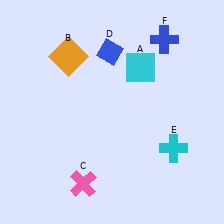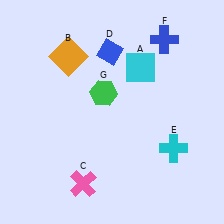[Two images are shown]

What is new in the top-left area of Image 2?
A green hexagon (G) was added in the top-left area of Image 2.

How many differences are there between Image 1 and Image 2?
There is 1 difference between the two images.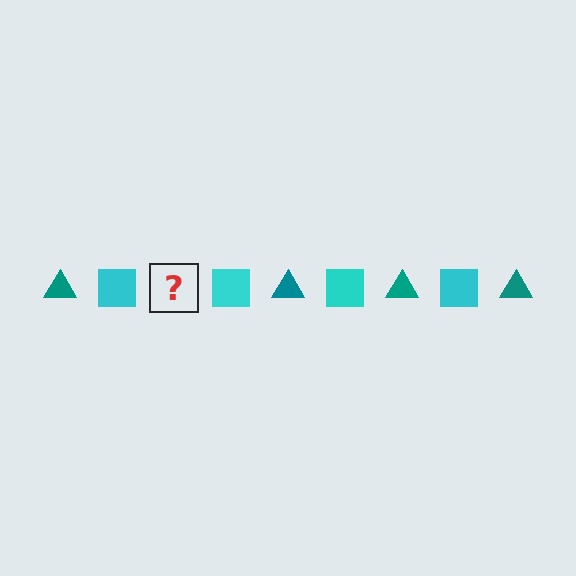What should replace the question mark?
The question mark should be replaced with a teal triangle.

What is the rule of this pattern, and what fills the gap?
The rule is that the pattern alternates between teal triangle and cyan square. The gap should be filled with a teal triangle.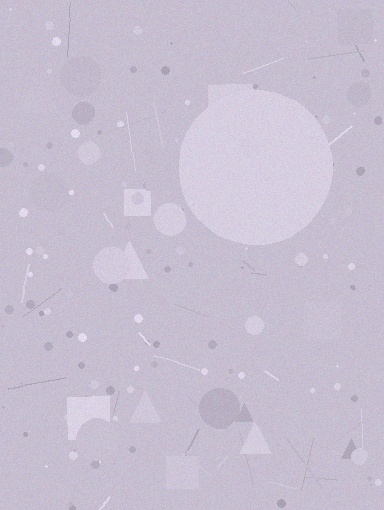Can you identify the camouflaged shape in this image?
The camouflaged shape is a circle.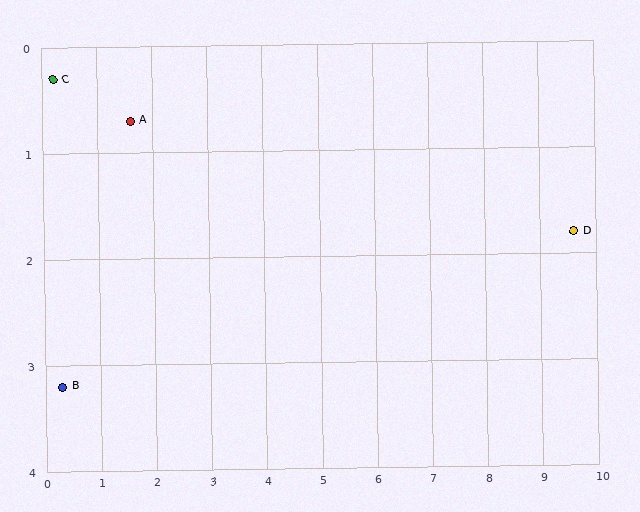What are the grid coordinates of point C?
Point C is at approximately (0.2, 0.3).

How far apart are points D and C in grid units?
Points D and C are about 9.5 grid units apart.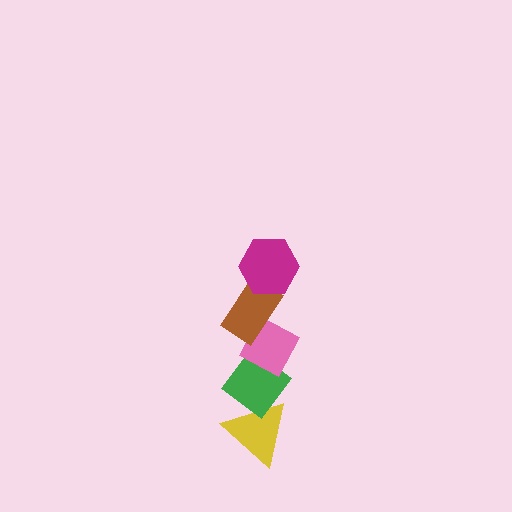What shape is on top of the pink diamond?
The brown rectangle is on top of the pink diamond.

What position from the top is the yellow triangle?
The yellow triangle is 5th from the top.